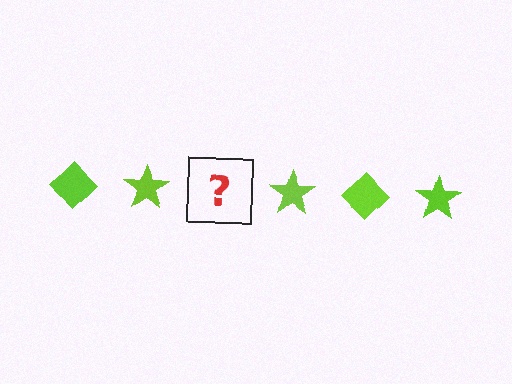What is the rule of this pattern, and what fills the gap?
The rule is that the pattern cycles through diamond, star shapes in lime. The gap should be filled with a lime diamond.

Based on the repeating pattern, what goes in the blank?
The blank should be a lime diamond.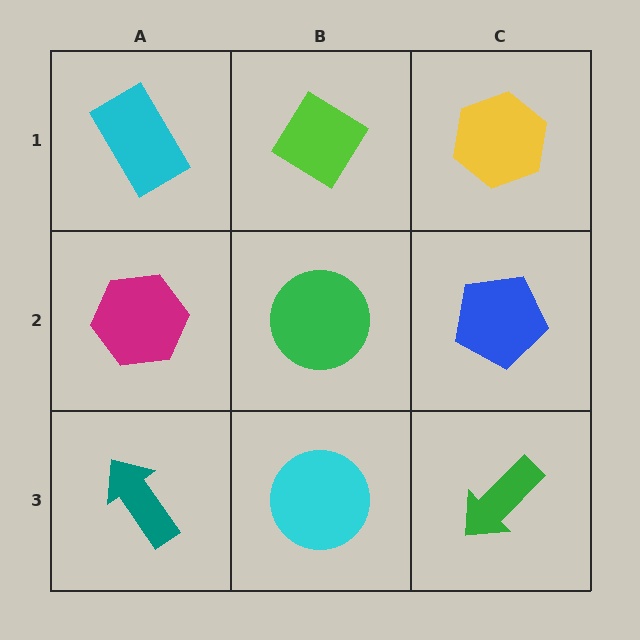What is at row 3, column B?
A cyan circle.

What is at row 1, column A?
A cyan rectangle.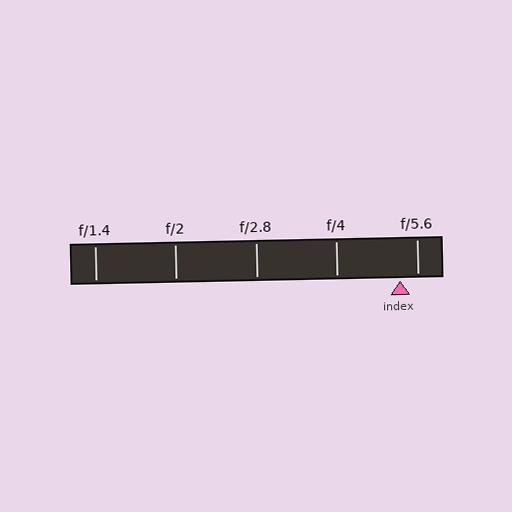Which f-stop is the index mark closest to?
The index mark is closest to f/5.6.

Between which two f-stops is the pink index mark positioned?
The index mark is between f/4 and f/5.6.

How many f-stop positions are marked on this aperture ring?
There are 5 f-stop positions marked.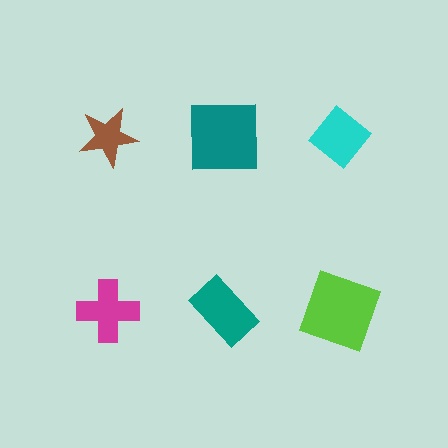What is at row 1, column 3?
A cyan diamond.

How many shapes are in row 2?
3 shapes.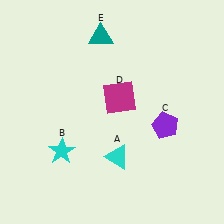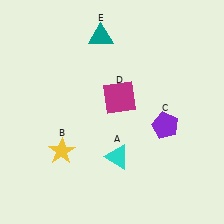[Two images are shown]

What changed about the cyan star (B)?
In Image 1, B is cyan. In Image 2, it changed to yellow.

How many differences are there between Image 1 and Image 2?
There is 1 difference between the two images.